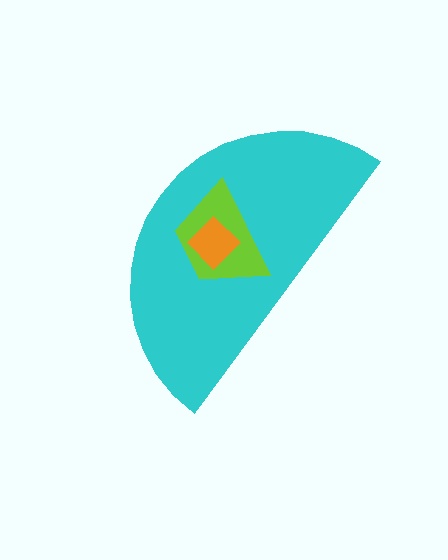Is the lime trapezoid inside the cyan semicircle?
Yes.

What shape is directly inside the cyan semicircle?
The lime trapezoid.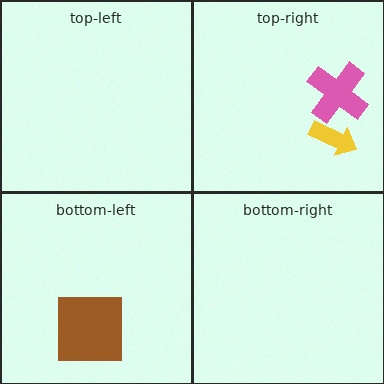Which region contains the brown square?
The bottom-left region.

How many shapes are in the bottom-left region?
1.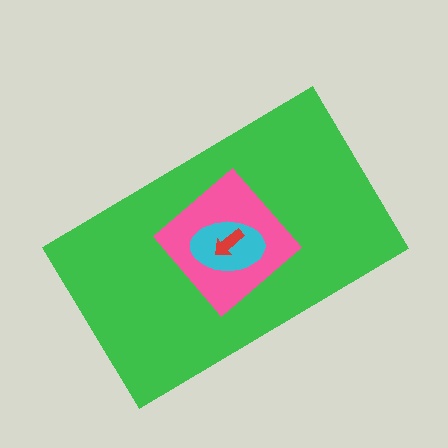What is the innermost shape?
The red arrow.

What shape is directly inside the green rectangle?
The pink diamond.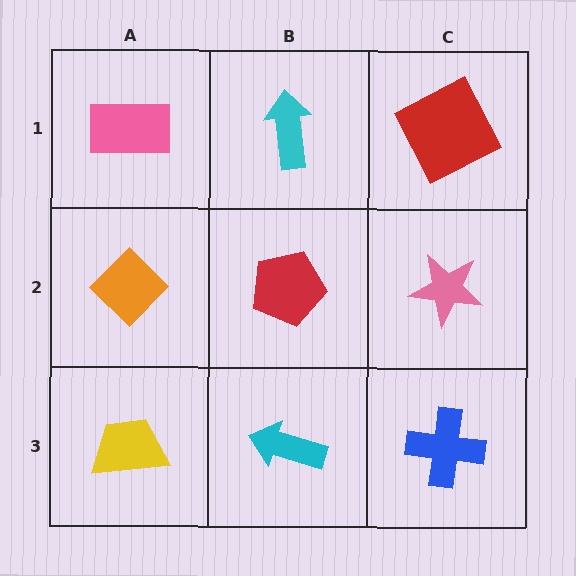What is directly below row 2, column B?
A cyan arrow.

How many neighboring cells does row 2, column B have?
4.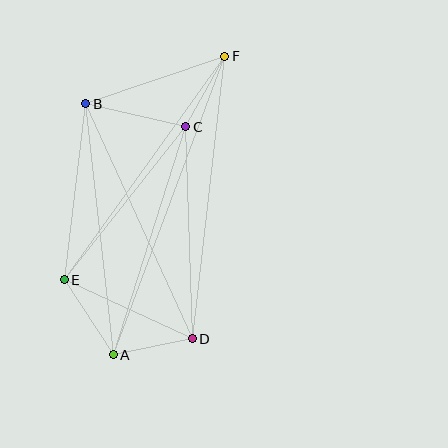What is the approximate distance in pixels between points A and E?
The distance between A and E is approximately 90 pixels.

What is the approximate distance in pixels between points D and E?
The distance between D and E is approximately 141 pixels.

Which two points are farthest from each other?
Points A and F are farthest from each other.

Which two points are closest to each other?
Points C and F are closest to each other.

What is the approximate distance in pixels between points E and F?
The distance between E and F is approximately 275 pixels.